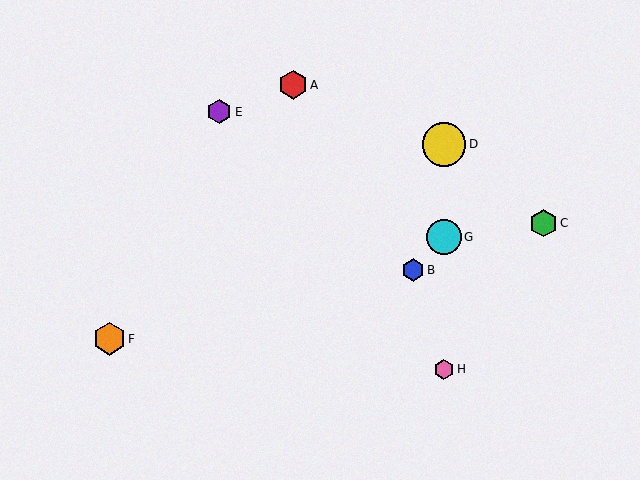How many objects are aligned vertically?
3 objects (D, G, H) are aligned vertically.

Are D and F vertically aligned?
No, D is at x≈444 and F is at x≈109.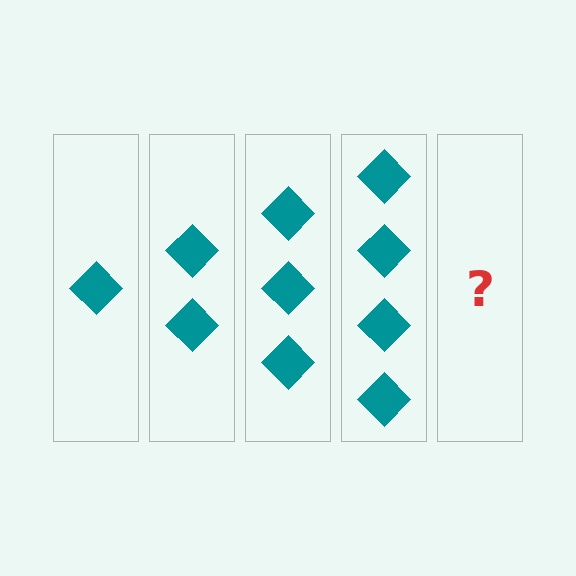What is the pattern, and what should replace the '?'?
The pattern is that each step adds one more diamond. The '?' should be 5 diamonds.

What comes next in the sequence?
The next element should be 5 diamonds.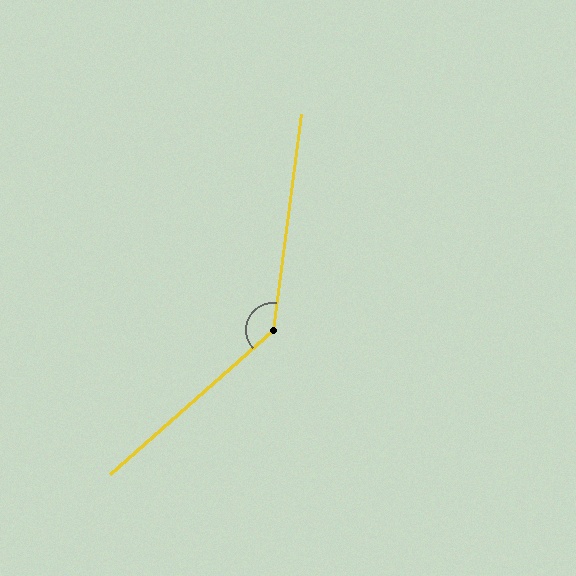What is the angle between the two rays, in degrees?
Approximately 139 degrees.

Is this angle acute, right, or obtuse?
It is obtuse.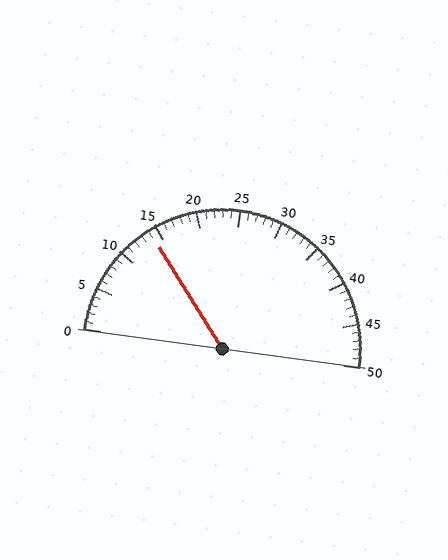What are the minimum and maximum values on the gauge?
The gauge ranges from 0 to 50.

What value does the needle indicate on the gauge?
The needle indicates approximately 14.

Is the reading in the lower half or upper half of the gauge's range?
The reading is in the lower half of the range (0 to 50).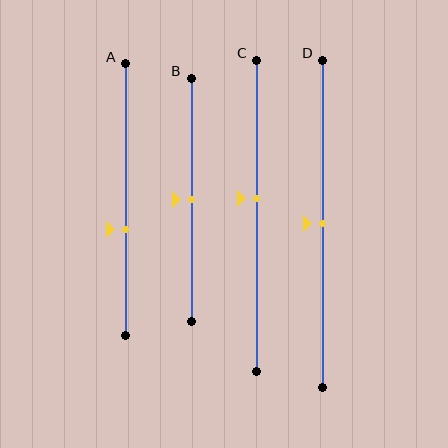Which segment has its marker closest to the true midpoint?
Segment B has its marker closest to the true midpoint.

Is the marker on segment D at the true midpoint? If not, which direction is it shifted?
Yes, the marker on segment D is at the true midpoint.